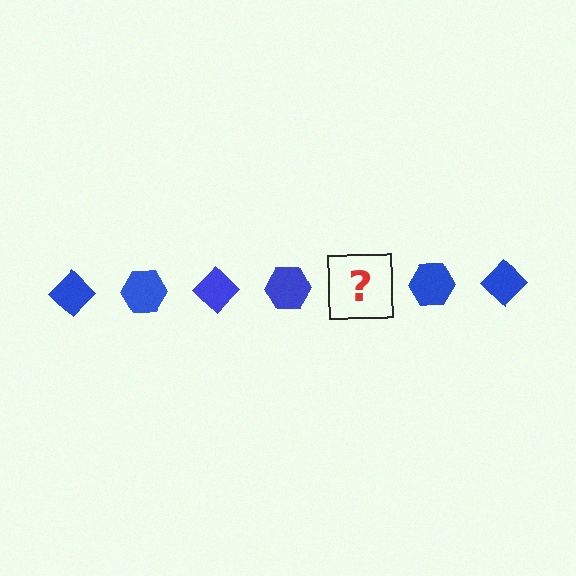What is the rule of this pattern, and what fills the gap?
The rule is that the pattern cycles through diamond, hexagon shapes in blue. The gap should be filled with a blue diamond.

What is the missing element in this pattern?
The missing element is a blue diamond.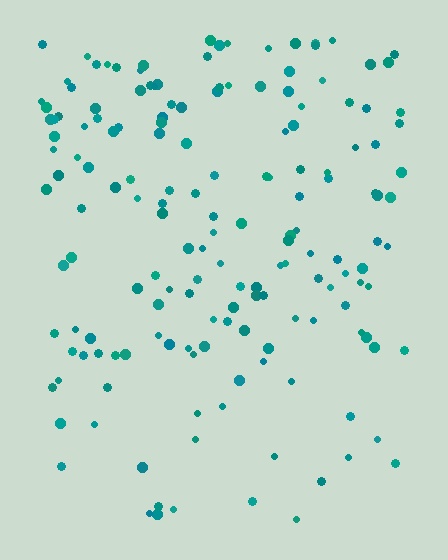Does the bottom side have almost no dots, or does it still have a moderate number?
Still a moderate number, just noticeably fewer than the top.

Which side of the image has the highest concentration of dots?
The top.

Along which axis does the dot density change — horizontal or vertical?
Vertical.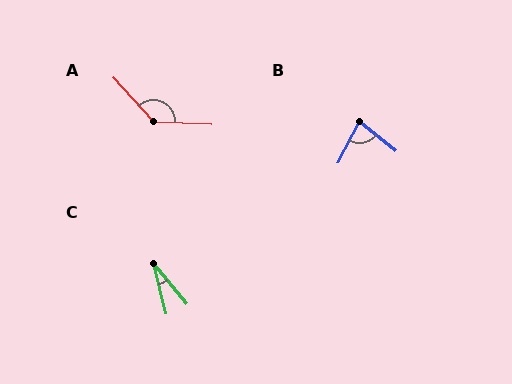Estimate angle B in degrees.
Approximately 78 degrees.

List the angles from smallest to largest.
C (26°), B (78°), A (134°).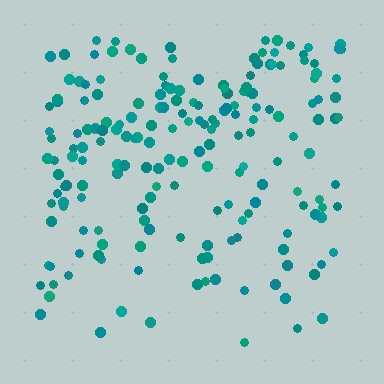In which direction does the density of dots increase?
From bottom to top, with the top side densest.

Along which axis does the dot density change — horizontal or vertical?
Vertical.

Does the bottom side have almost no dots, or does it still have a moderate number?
Still a moderate number, just noticeably fewer than the top.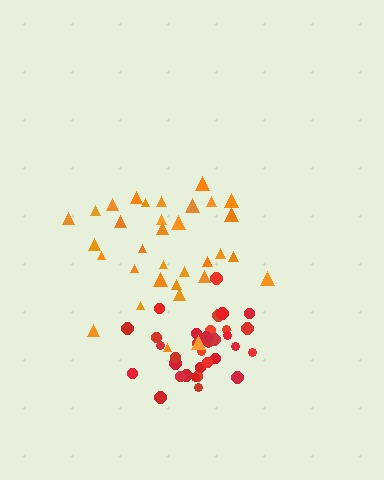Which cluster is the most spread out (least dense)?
Orange.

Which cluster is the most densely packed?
Red.